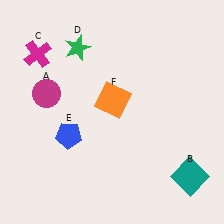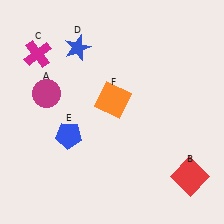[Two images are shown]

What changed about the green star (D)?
In Image 1, D is green. In Image 2, it changed to blue.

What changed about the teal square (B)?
In Image 1, B is teal. In Image 2, it changed to red.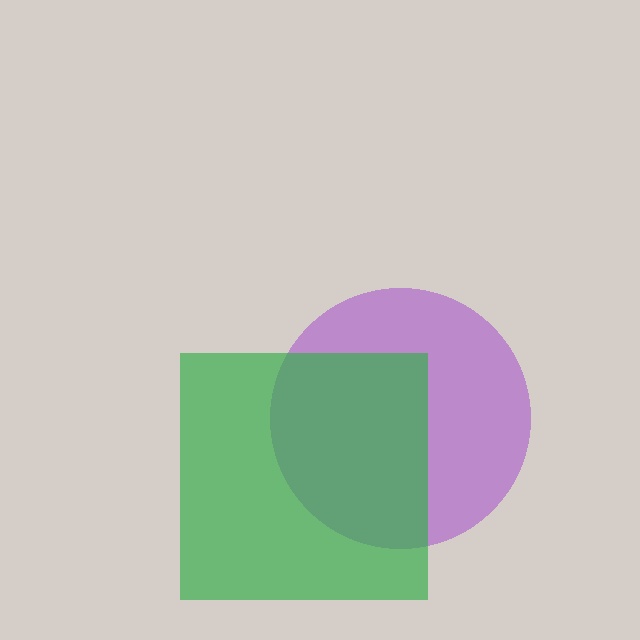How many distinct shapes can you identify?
There are 2 distinct shapes: a purple circle, a green square.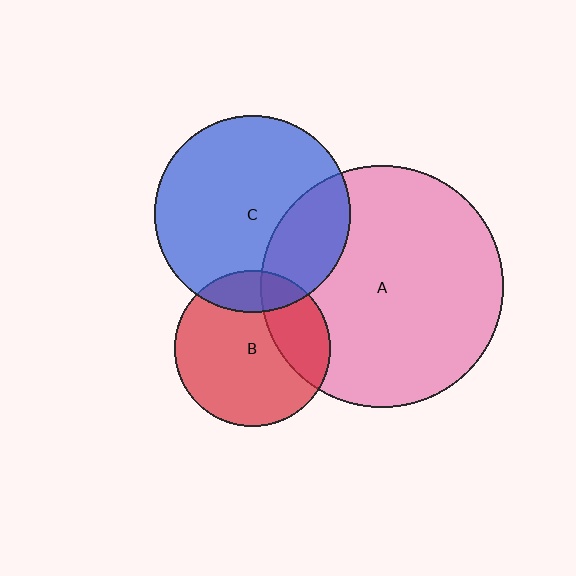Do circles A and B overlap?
Yes.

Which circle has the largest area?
Circle A (pink).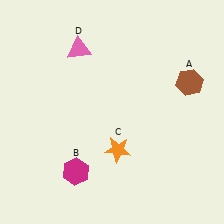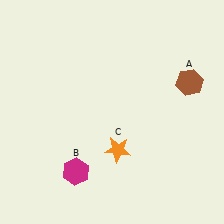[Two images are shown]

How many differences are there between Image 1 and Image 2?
There is 1 difference between the two images.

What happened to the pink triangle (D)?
The pink triangle (D) was removed in Image 2. It was in the top-left area of Image 1.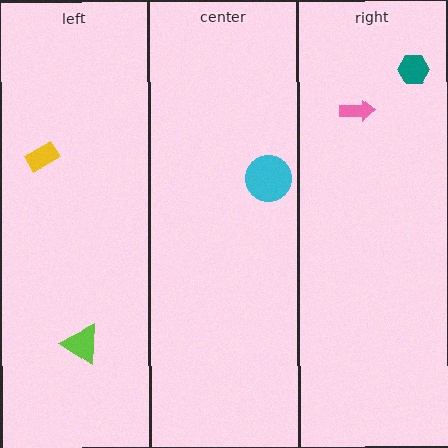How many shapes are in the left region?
2.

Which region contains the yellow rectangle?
The left region.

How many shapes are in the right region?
2.